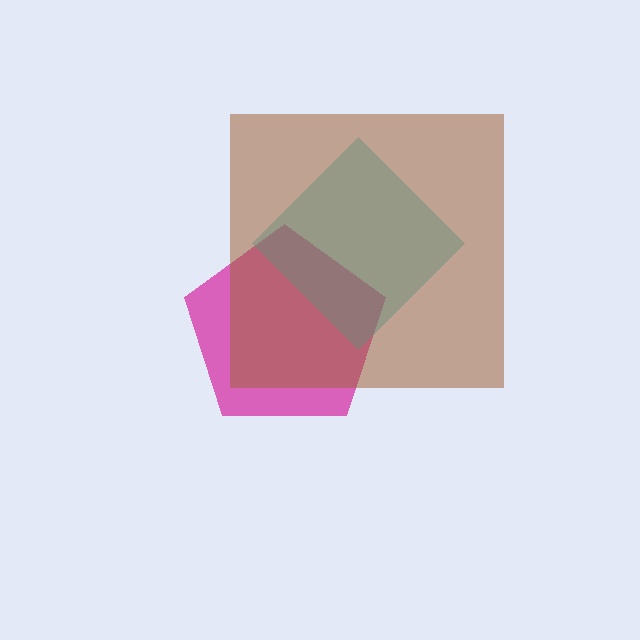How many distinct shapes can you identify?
There are 3 distinct shapes: a magenta pentagon, a cyan diamond, a brown square.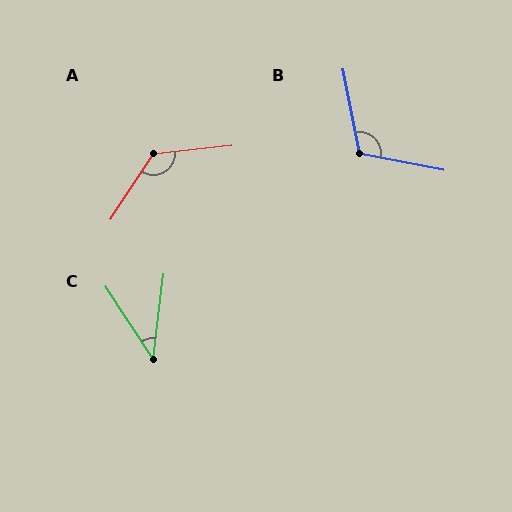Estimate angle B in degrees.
Approximately 112 degrees.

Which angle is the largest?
A, at approximately 129 degrees.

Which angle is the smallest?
C, at approximately 41 degrees.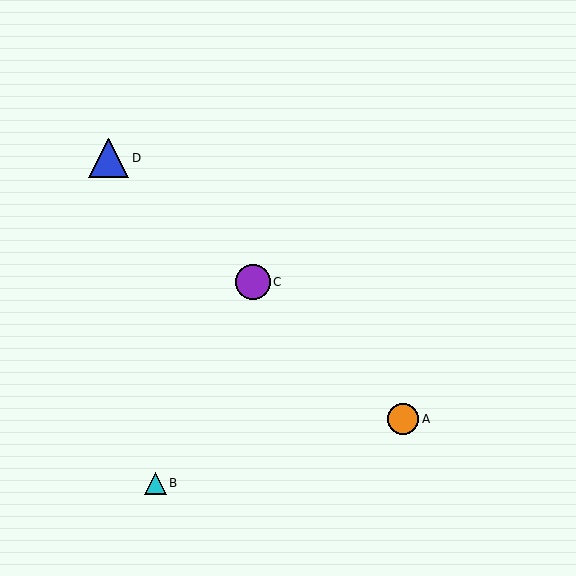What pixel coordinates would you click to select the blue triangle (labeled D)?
Click at (109, 158) to select the blue triangle D.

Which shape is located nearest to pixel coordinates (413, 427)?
The orange circle (labeled A) at (403, 419) is nearest to that location.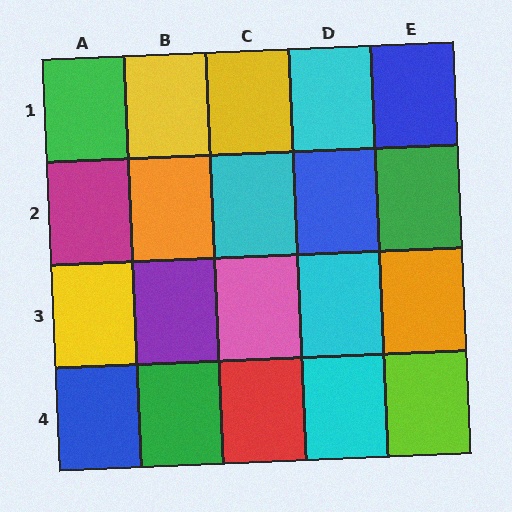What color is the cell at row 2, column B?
Orange.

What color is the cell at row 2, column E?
Green.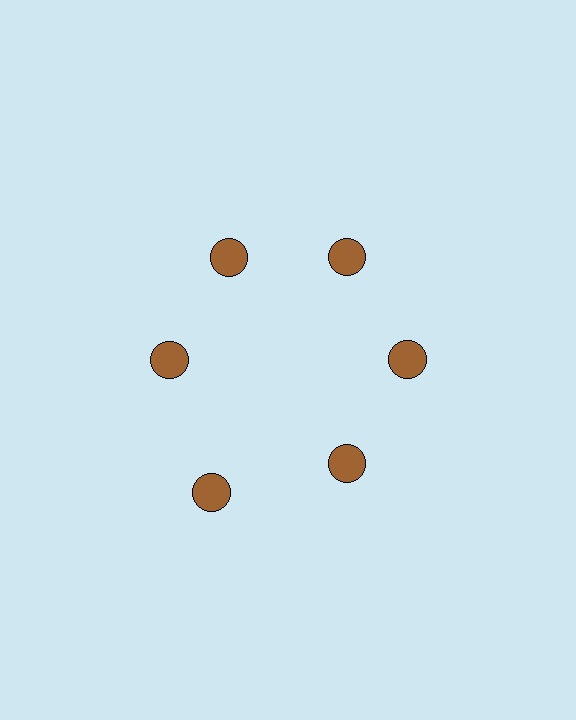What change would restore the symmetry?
The symmetry would be restored by moving it inward, back onto the ring so that all 6 circles sit at equal angles and equal distance from the center.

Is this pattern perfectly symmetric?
No. The 6 brown circles are arranged in a ring, but one element near the 7 o'clock position is pushed outward from the center, breaking the 6-fold rotational symmetry.